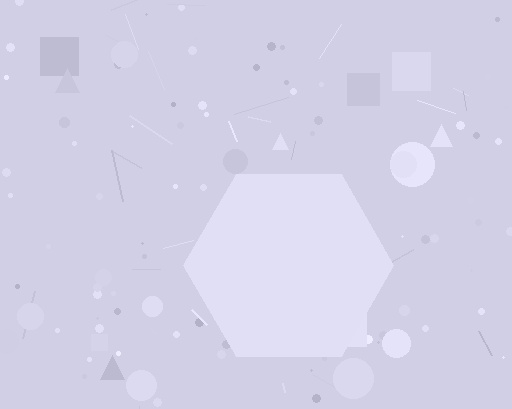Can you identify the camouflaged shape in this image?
The camouflaged shape is a hexagon.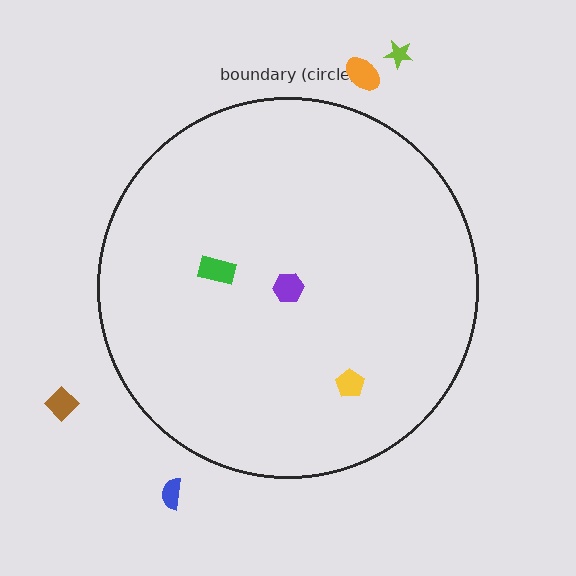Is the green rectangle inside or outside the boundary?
Inside.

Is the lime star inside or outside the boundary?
Outside.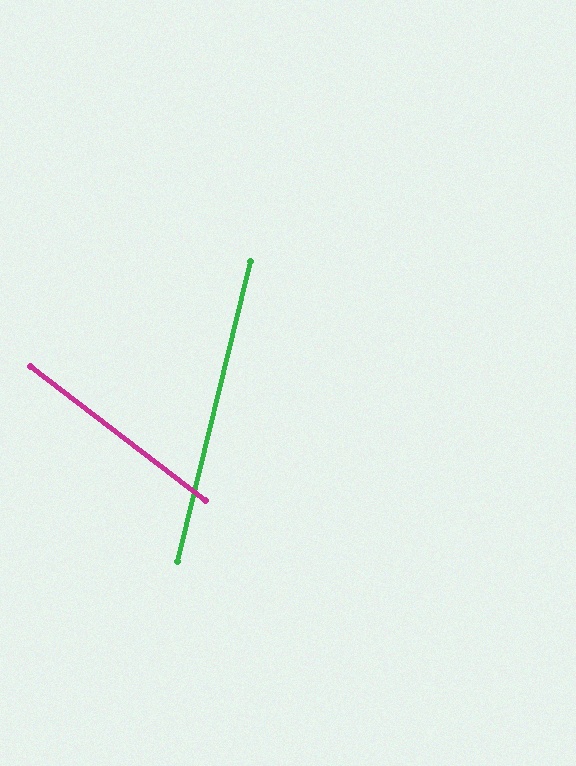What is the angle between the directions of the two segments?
Approximately 66 degrees.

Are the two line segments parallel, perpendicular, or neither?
Neither parallel nor perpendicular — they differ by about 66°.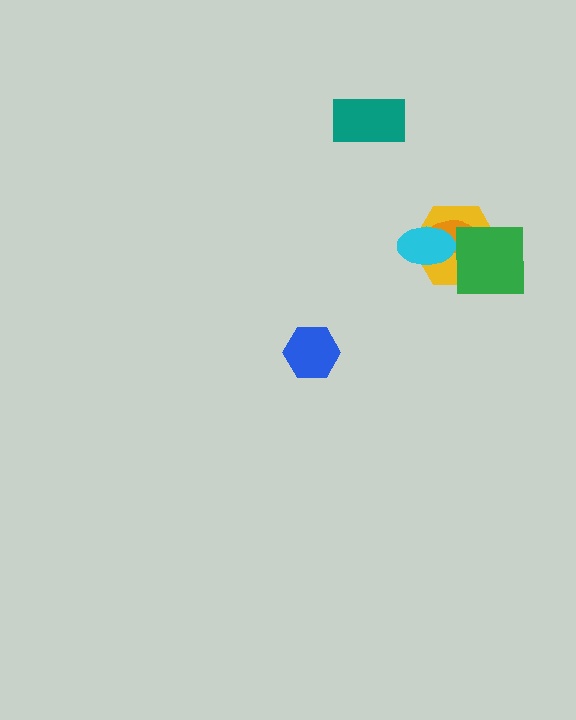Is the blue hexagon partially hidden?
No, no other shape covers it.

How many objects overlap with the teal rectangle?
0 objects overlap with the teal rectangle.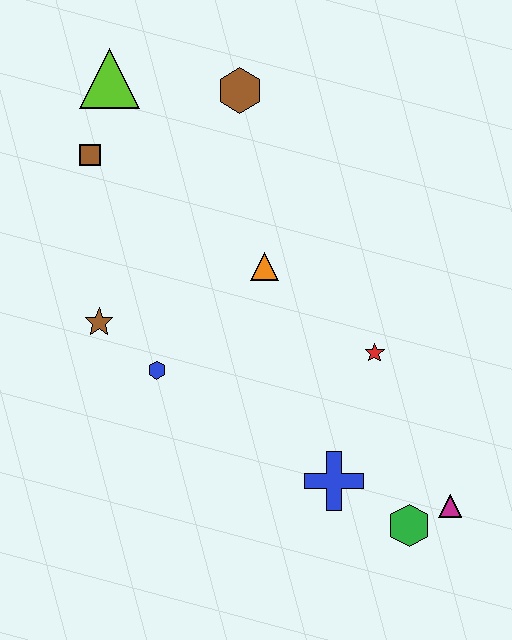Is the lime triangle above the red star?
Yes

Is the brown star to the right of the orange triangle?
No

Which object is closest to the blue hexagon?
The brown star is closest to the blue hexagon.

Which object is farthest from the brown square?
The magenta triangle is farthest from the brown square.